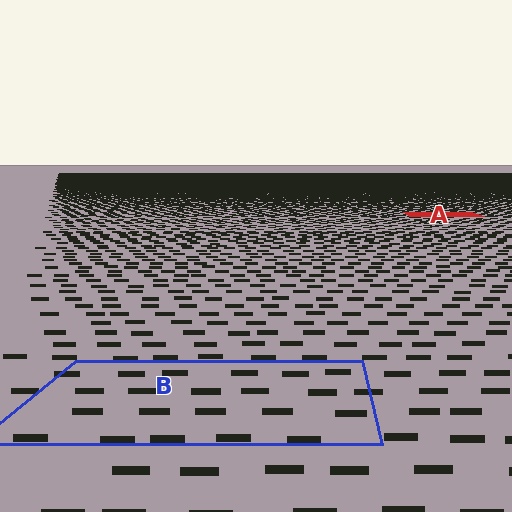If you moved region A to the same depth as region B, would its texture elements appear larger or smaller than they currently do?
They would appear larger. At a closer depth, the same texture elements are projected at a bigger on-screen size.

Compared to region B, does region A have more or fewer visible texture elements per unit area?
Region A has more texture elements per unit area — they are packed more densely because it is farther away.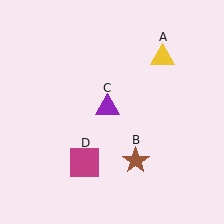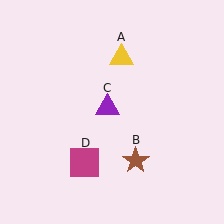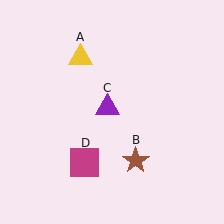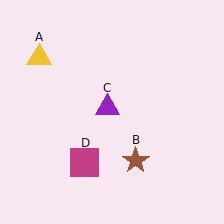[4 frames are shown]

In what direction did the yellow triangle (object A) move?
The yellow triangle (object A) moved left.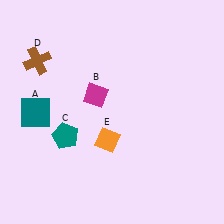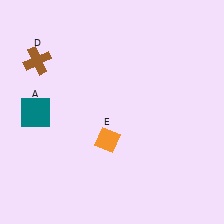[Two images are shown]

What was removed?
The magenta diamond (B), the teal pentagon (C) were removed in Image 2.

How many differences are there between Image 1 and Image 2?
There are 2 differences between the two images.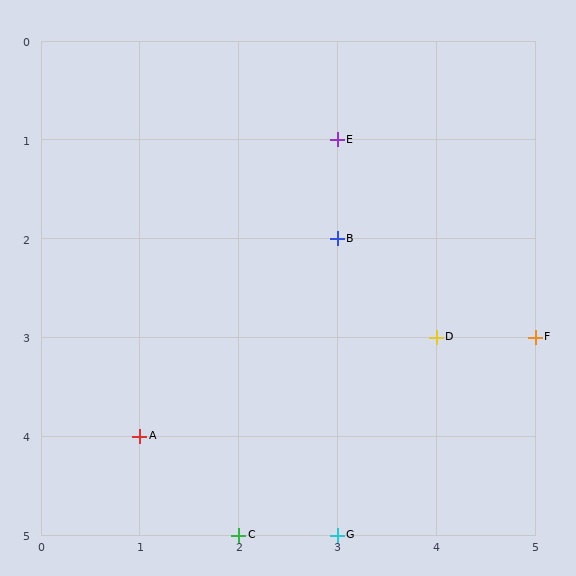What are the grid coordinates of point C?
Point C is at grid coordinates (2, 5).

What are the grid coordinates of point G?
Point G is at grid coordinates (3, 5).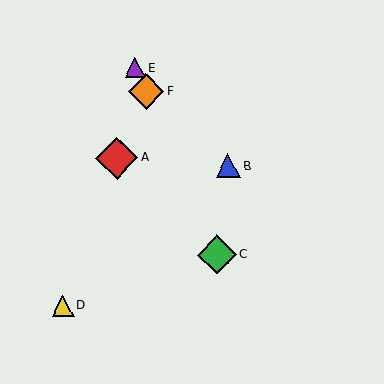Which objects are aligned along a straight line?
Objects C, E, F are aligned along a straight line.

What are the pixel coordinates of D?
Object D is at (63, 306).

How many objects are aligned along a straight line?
3 objects (C, E, F) are aligned along a straight line.